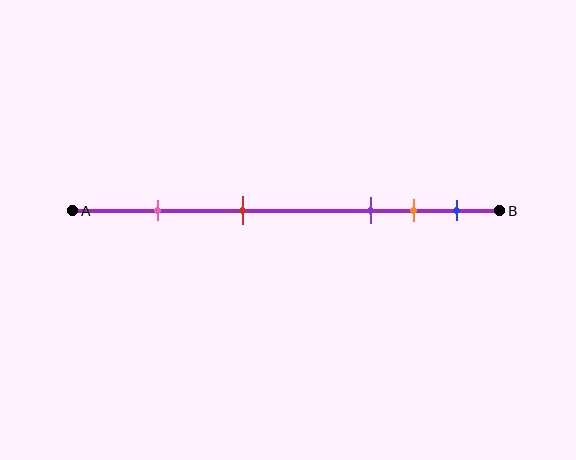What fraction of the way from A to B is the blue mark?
The blue mark is approximately 90% (0.9) of the way from A to B.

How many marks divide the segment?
There are 5 marks dividing the segment.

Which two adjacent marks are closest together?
The orange and blue marks are the closest adjacent pair.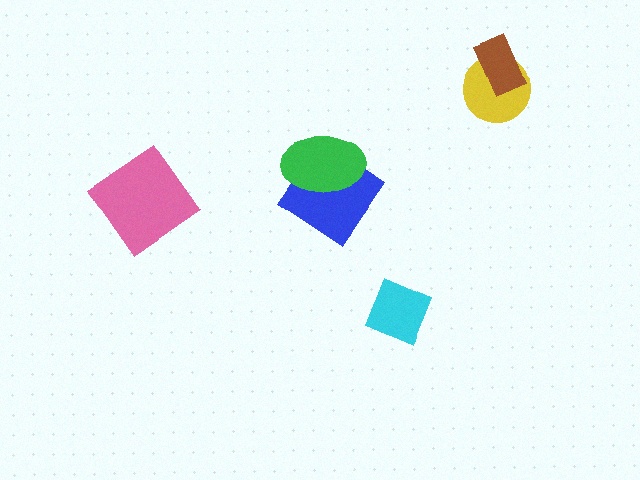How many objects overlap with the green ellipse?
1 object overlaps with the green ellipse.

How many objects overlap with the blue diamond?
1 object overlaps with the blue diamond.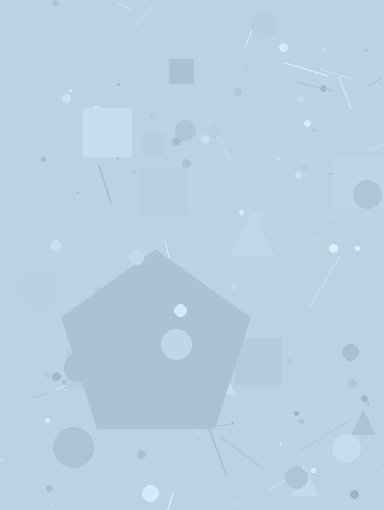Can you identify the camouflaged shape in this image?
The camouflaged shape is a pentagon.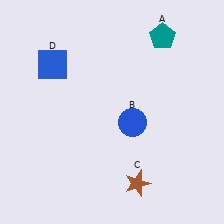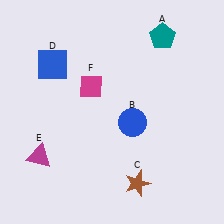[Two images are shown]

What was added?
A magenta triangle (E), a magenta diamond (F) were added in Image 2.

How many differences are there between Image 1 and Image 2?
There are 2 differences between the two images.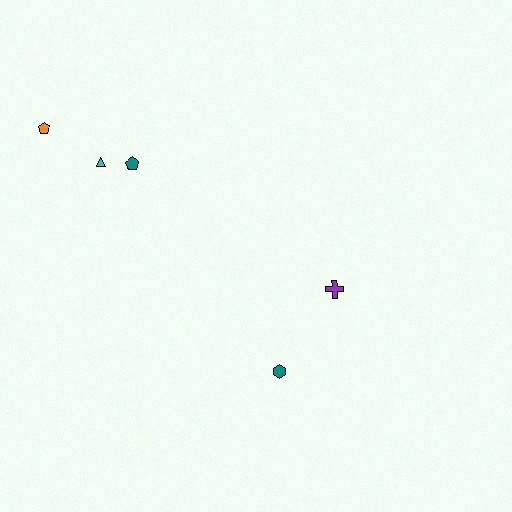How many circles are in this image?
There are no circles.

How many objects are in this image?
There are 5 objects.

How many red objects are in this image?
There are no red objects.